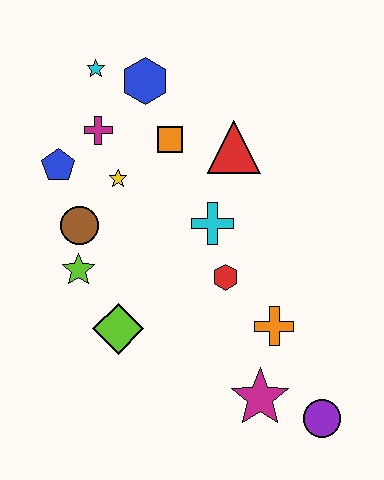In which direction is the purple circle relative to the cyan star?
The purple circle is below the cyan star.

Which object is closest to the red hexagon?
The cyan cross is closest to the red hexagon.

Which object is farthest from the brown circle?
The purple circle is farthest from the brown circle.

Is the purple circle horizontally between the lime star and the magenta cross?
No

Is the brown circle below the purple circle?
No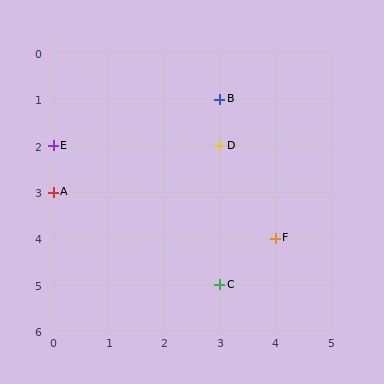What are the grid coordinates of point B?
Point B is at grid coordinates (3, 1).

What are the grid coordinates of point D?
Point D is at grid coordinates (3, 2).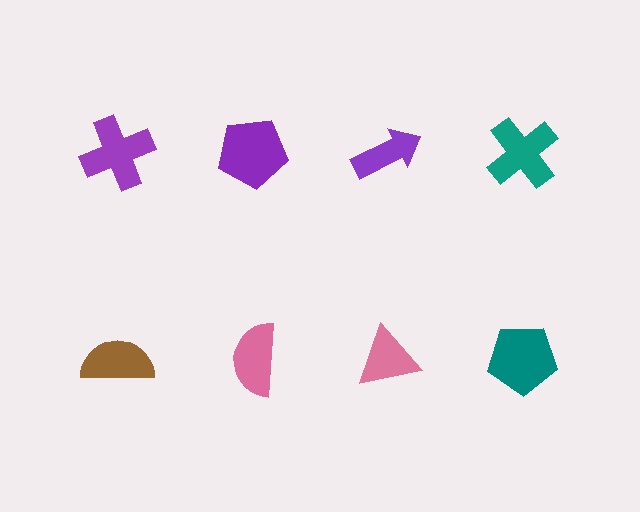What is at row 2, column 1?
A brown semicircle.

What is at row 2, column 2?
A pink semicircle.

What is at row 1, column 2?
A purple pentagon.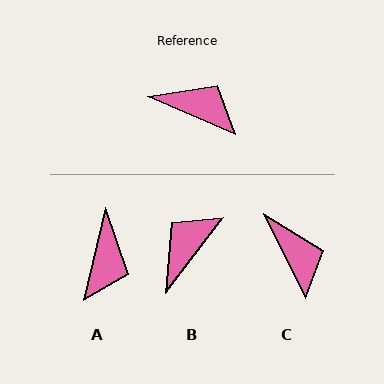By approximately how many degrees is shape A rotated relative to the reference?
Approximately 79 degrees clockwise.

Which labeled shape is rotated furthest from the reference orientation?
A, about 79 degrees away.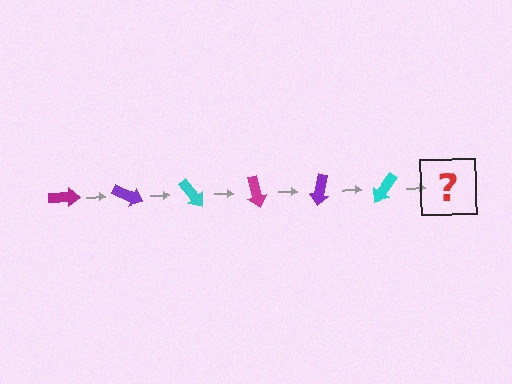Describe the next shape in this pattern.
It should be a magenta arrow, rotated 150 degrees from the start.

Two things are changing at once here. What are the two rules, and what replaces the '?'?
The two rules are that it rotates 25 degrees each step and the color cycles through magenta, purple, and cyan. The '?' should be a magenta arrow, rotated 150 degrees from the start.